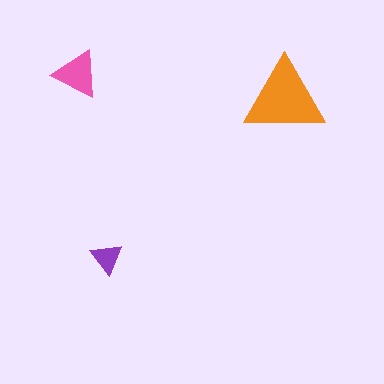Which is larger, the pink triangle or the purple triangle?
The pink one.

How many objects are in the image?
There are 3 objects in the image.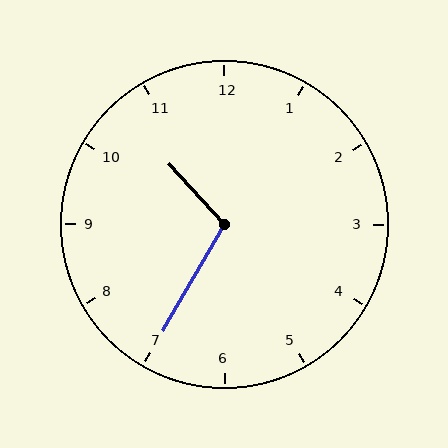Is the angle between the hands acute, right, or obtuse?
It is obtuse.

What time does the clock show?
10:35.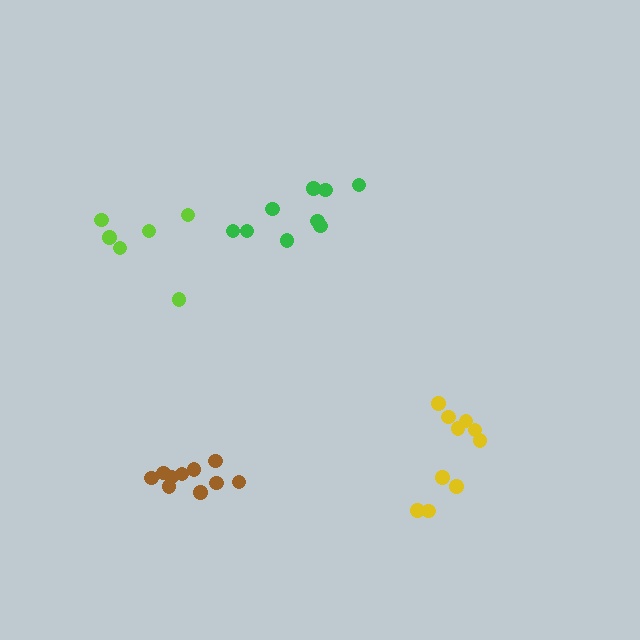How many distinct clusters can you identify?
There are 4 distinct clusters.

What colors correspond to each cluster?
The clusters are colored: brown, green, lime, yellow.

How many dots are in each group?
Group 1: 10 dots, Group 2: 9 dots, Group 3: 6 dots, Group 4: 10 dots (35 total).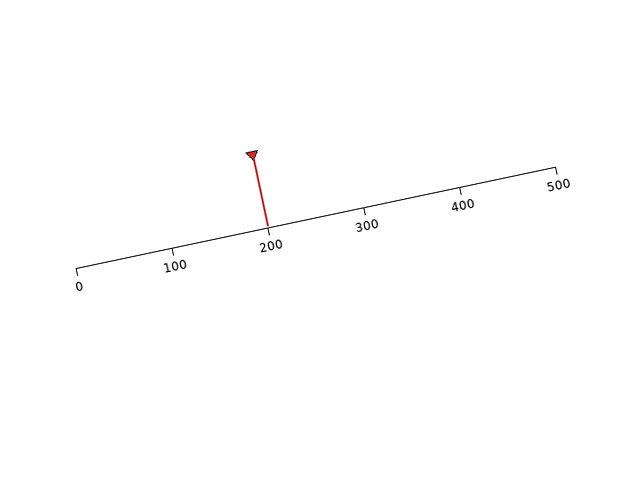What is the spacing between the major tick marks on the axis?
The major ticks are spaced 100 apart.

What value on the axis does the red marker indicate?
The marker indicates approximately 200.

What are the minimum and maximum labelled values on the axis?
The axis runs from 0 to 500.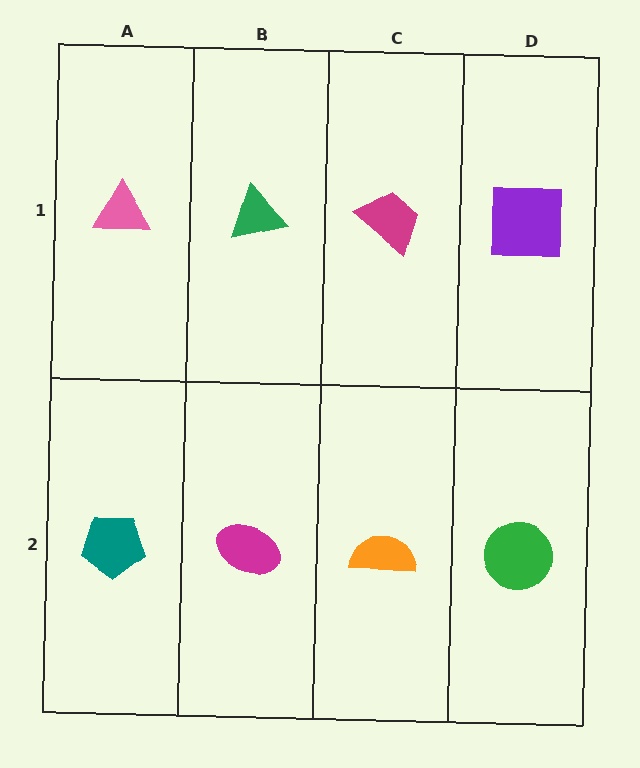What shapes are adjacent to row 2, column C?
A magenta trapezoid (row 1, column C), a magenta ellipse (row 2, column B), a green circle (row 2, column D).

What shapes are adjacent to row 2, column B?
A green triangle (row 1, column B), a teal pentagon (row 2, column A), an orange semicircle (row 2, column C).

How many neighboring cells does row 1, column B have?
3.